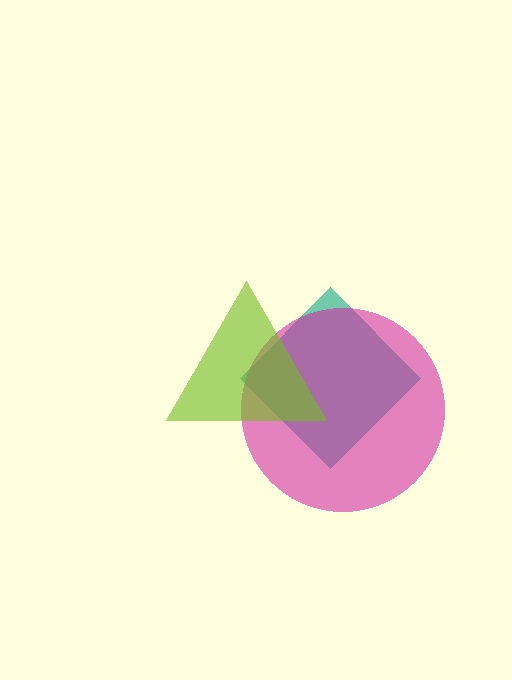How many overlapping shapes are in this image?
There are 3 overlapping shapes in the image.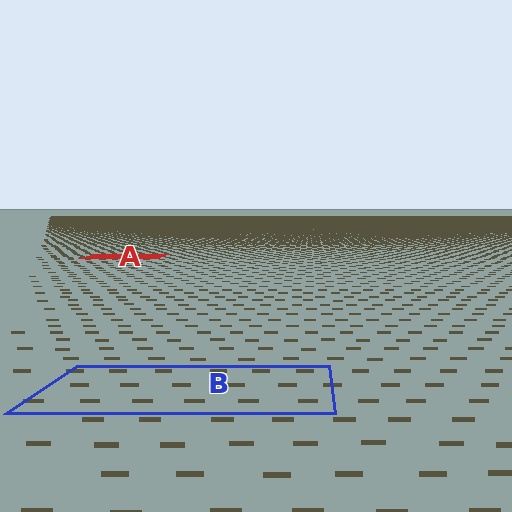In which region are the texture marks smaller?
The texture marks are smaller in region A, because it is farther away.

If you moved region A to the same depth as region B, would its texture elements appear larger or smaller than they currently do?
They would appear larger. At a closer depth, the same texture elements are projected at a bigger on-screen size.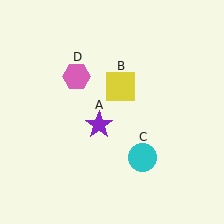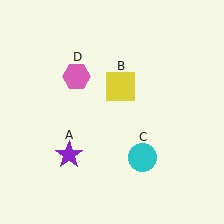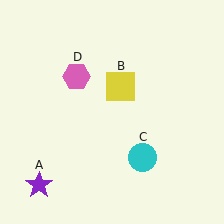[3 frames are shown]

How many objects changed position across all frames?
1 object changed position: purple star (object A).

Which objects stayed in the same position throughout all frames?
Yellow square (object B) and cyan circle (object C) and pink hexagon (object D) remained stationary.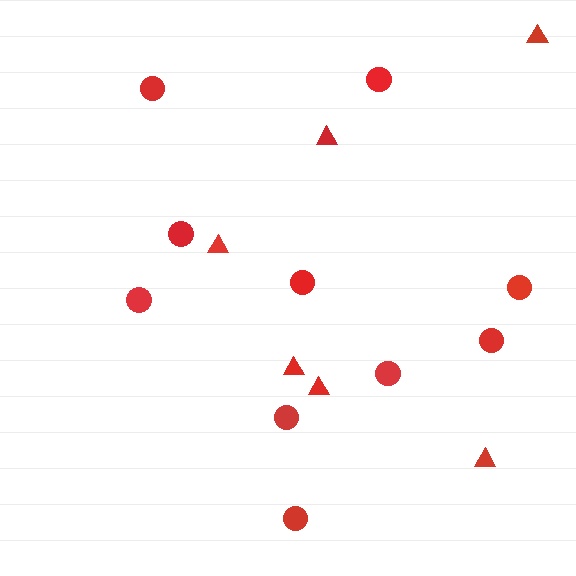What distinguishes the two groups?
There are 2 groups: one group of circles (10) and one group of triangles (6).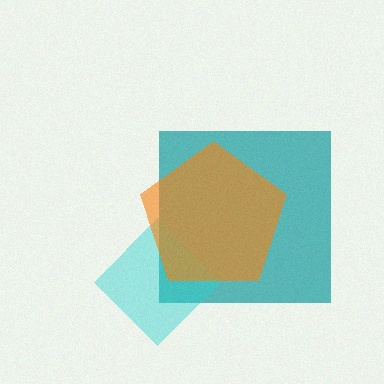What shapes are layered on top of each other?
The layered shapes are: a teal square, a cyan diamond, an orange pentagon.